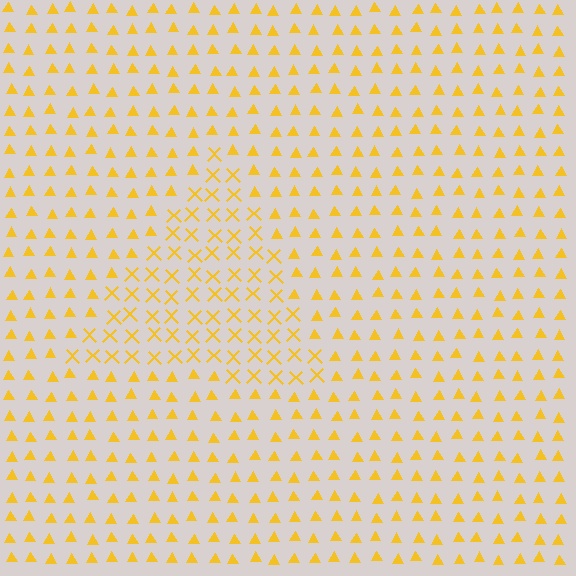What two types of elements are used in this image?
The image uses X marks inside the triangle region and triangles outside it.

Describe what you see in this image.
The image is filled with small yellow elements arranged in a uniform grid. A triangle-shaped region contains X marks, while the surrounding area contains triangles. The boundary is defined purely by the change in element shape.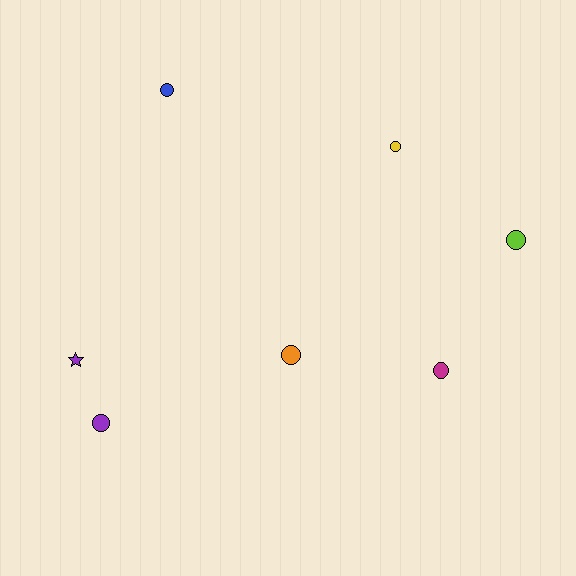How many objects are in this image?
There are 7 objects.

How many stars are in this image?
There is 1 star.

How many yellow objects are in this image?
There is 1 yellow object.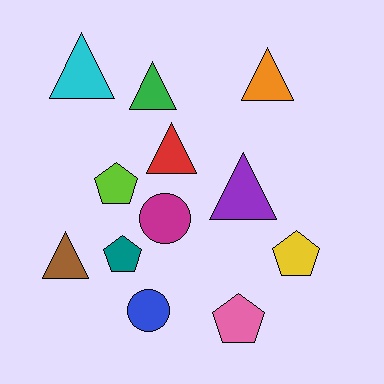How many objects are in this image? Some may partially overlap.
There are 12 objects.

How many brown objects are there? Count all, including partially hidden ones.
There is 1 brown object.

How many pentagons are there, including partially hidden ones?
There are 4 pentagons.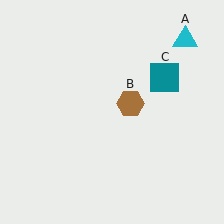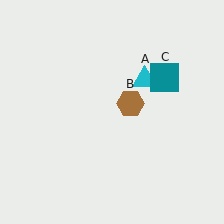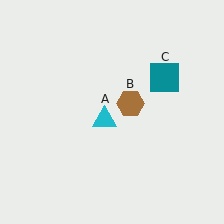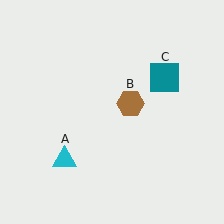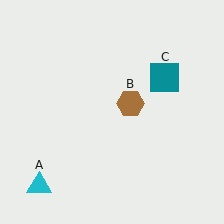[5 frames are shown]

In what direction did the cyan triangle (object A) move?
The cyan triangle (object A) moved down and to the left.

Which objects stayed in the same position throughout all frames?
Brown hexagon (object B) and teal square (object C) remained stationary.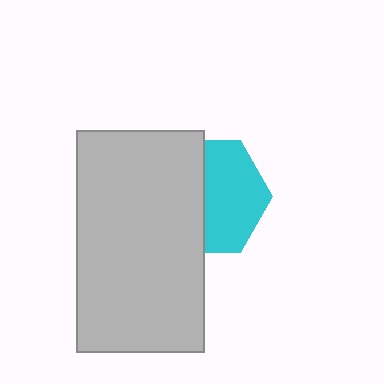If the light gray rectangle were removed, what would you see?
You would see the complete cyan hexagon.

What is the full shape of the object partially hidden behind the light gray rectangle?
The partially hidden object is a cyan hexagon.